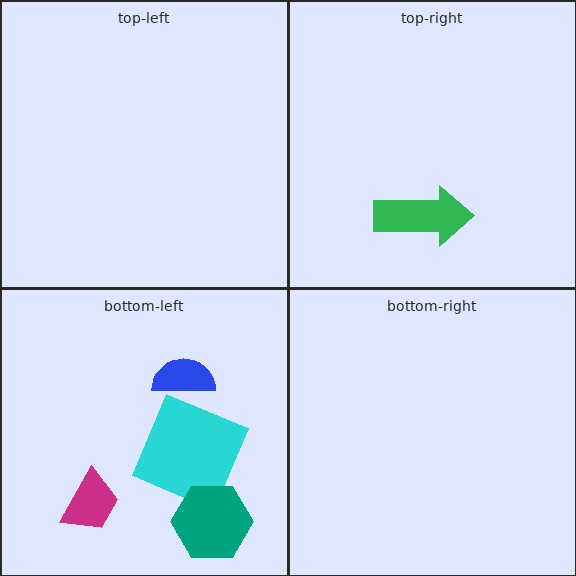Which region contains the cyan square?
The bottom-left region.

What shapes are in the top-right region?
The green arrow.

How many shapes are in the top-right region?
1.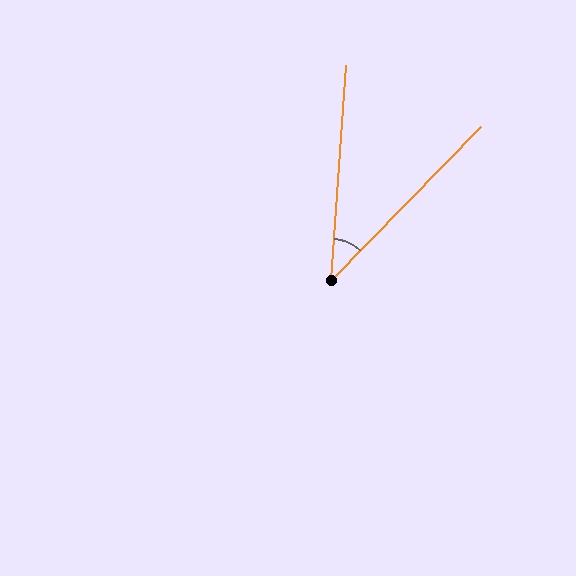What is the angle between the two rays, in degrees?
Approximately 40 degrees.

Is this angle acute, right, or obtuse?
It is acute.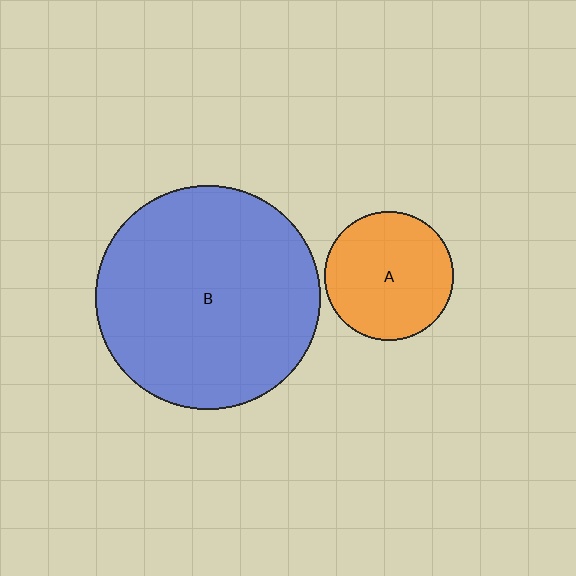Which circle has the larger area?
Circle B (blue).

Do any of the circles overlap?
No, none of the circles overlap.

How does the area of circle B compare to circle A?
Approximately 3.0 times.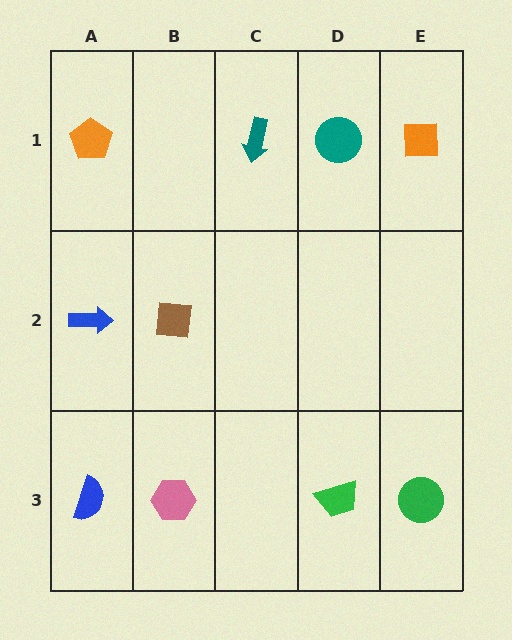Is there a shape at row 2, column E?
No, that cell is empty.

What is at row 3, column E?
A green circle.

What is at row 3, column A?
A blue semicircle.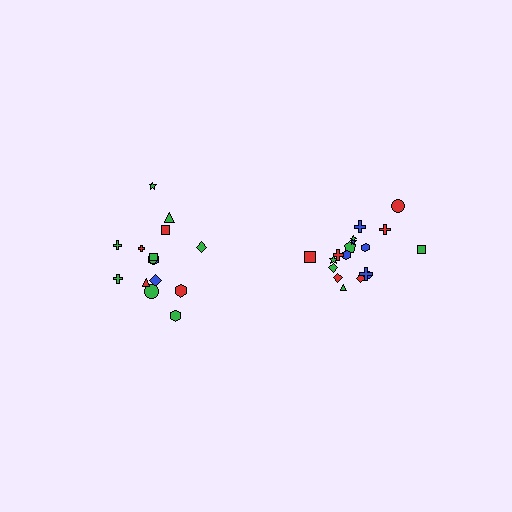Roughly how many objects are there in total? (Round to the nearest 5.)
Roughly 35 objects in total.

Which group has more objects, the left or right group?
The right group.